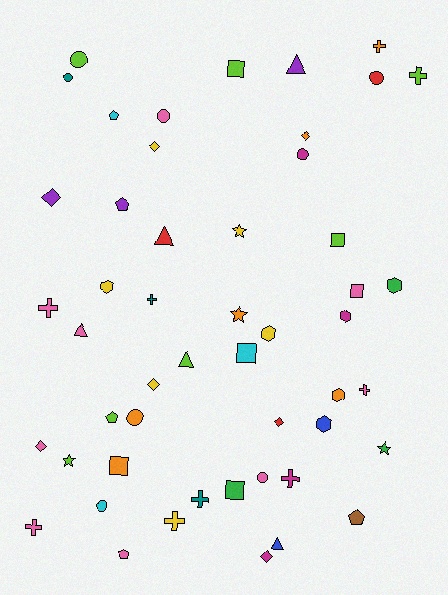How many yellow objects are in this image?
There are 6 yellow objects.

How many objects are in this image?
There are 50 objects.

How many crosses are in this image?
There are 9 crosses.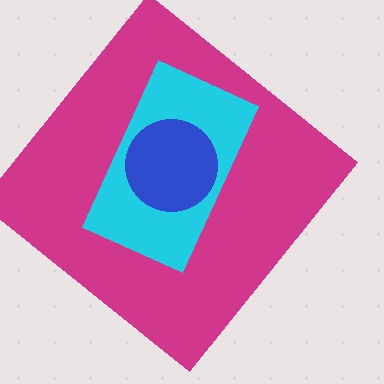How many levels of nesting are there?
3.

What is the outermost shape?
The magenta diamond.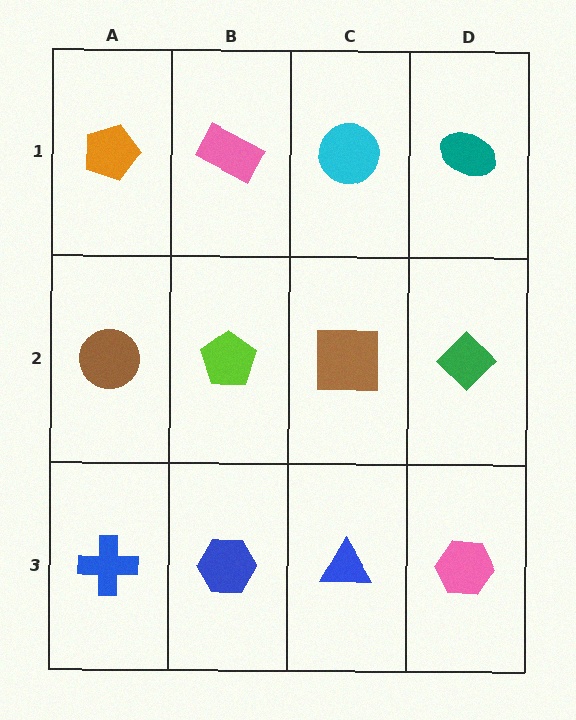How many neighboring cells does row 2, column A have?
3.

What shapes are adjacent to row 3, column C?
A brown square (row 2, column C), a blue hexagon (row 3, column B), a pink hexagon (row 3, column D).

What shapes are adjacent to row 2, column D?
A teal ellipse (row 1, column D), a pink hexagon (row 3, column D), a brown square (row 2, column C).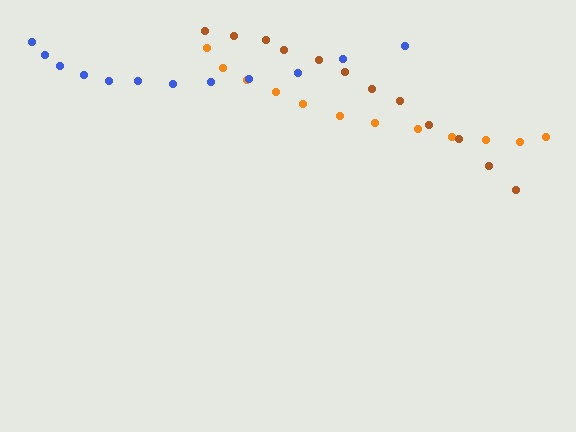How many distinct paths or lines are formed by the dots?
There are 3 distinct paths.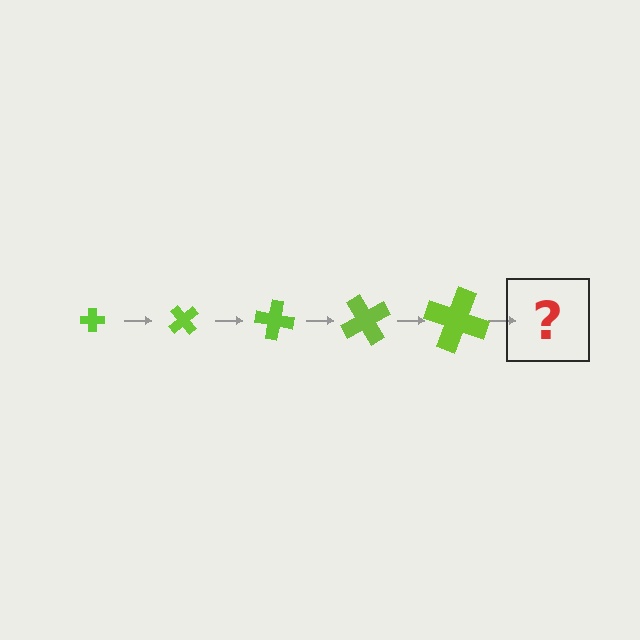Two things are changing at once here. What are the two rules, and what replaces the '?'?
The two rules are that the cross grows larger each step and it rotates 50 degrees each step. The '?' should be a cross, larger than the previous one and rotated 250 degrees from the start.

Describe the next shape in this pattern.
It should be a cross, larger than the previous one and rotated 250 degrees from the start.